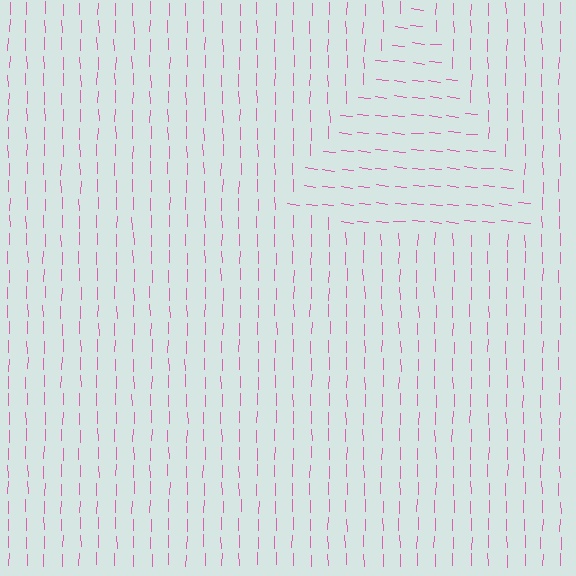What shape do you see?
I see a triangle.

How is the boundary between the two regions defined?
The boundary is defined purely by a change in line orientation (approximately 83 degrees difference). All lines are the same color and thickness.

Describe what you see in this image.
The image is filled with small pink line segments. A triangle region in the image has lines oriented differently from the surrounding lines, creating a visible texture boundary.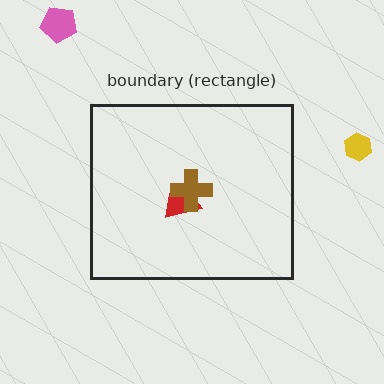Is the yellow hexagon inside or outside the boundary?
Outside.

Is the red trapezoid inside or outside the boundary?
Inside.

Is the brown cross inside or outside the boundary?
Inside.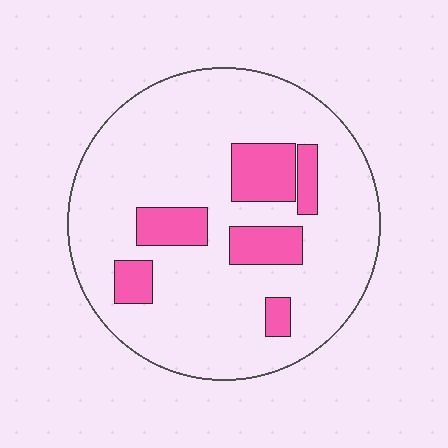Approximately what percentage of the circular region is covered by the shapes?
Approximately 20%.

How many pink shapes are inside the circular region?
6.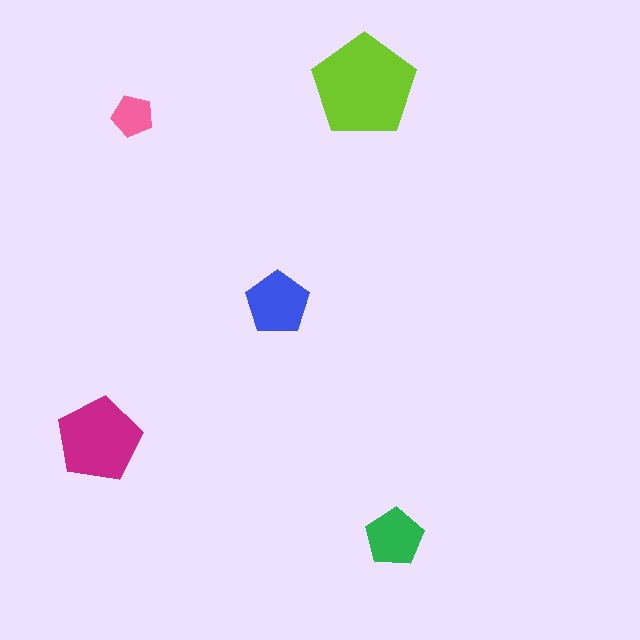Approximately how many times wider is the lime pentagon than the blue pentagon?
About 1.5 times wider.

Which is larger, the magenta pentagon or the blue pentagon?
The magenta one.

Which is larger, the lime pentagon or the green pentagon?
The lime one.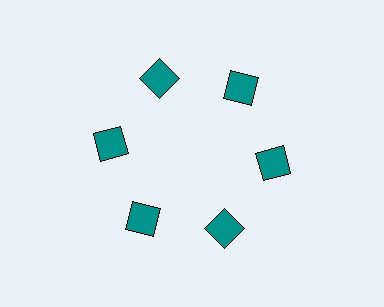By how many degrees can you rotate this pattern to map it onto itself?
The pattern maps onto itself every 60 degrees of rotation.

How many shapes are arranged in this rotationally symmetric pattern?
There are 6 shapes, arranged in 6 groups of 1.